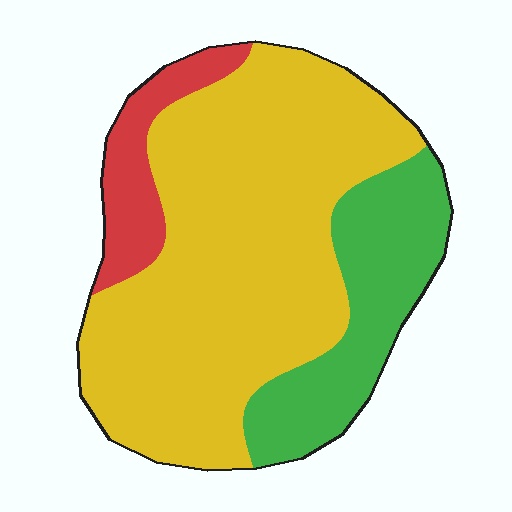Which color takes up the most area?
Yellow, at roughly 65%.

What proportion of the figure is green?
Green covers about 20% of the figure.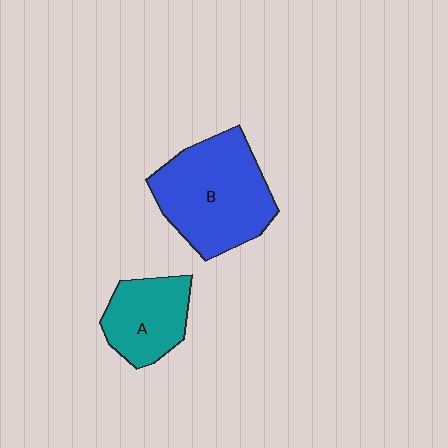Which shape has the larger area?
Shape B (blue).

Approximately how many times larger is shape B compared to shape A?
Approximately 1.7 times.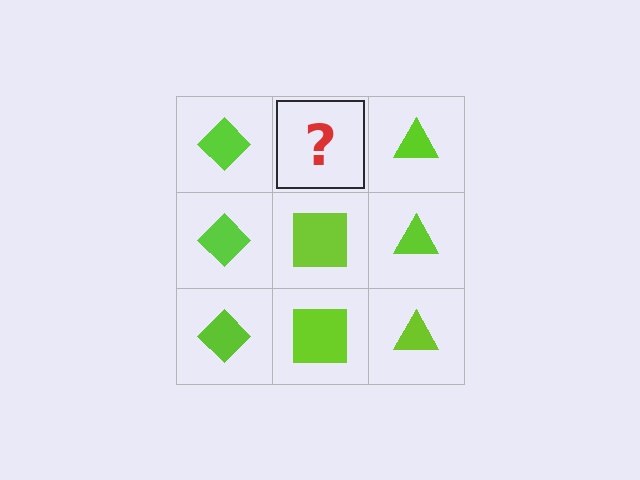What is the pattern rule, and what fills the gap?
The rule is that each column has a consistent shape. The gap should be filled with a lime square.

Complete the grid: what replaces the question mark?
The question mark should be replaced with a lime square.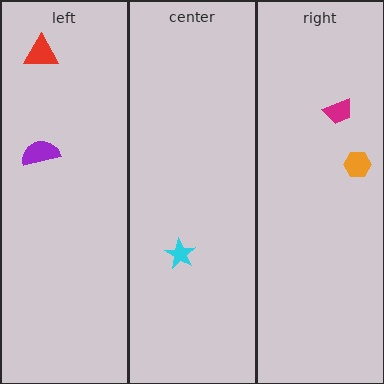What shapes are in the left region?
The red triangle, the purple semicircle.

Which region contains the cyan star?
The center region.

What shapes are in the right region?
The magenta trapezoid, the orange hexagon.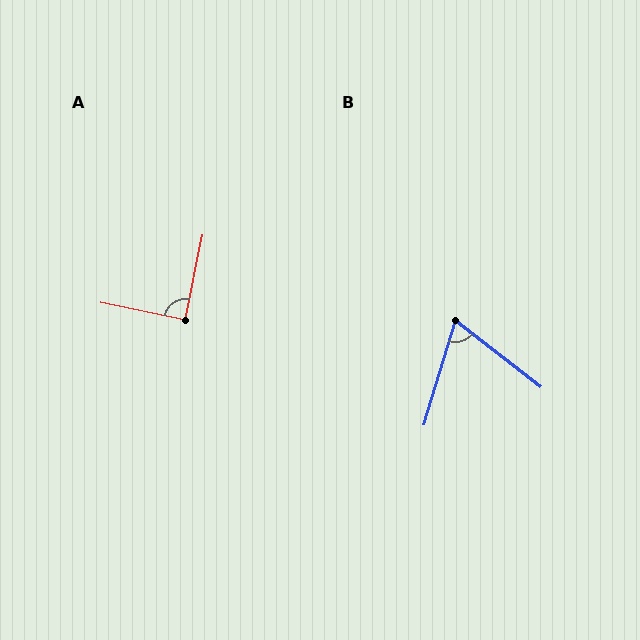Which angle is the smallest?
B, at approximately 69 degrees.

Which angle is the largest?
A, at approximately 90 degrees.